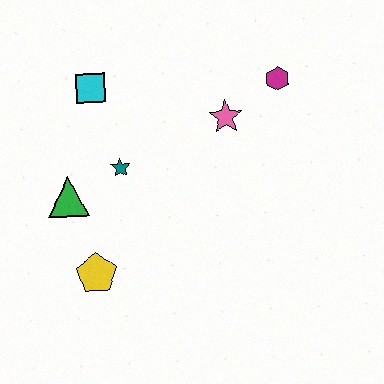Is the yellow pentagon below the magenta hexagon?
Yes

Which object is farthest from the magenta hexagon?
The yellow pentagon is farthest from the magenta hexagon.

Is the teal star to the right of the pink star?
No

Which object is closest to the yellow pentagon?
The green triangle is closest to the yellow pentagon.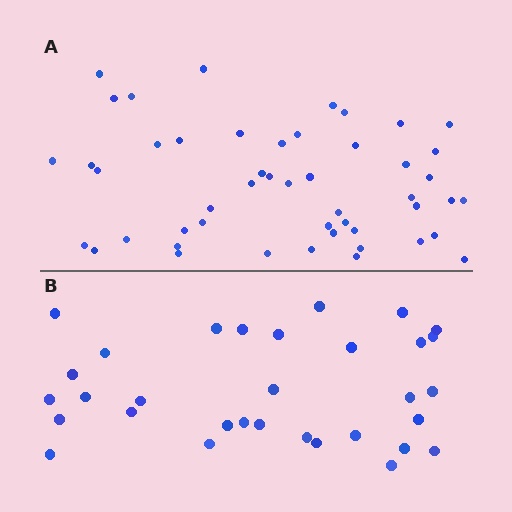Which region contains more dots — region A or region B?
Region A (the top region) has more dots.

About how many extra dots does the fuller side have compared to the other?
Region A has approximately 15 more dots than region B.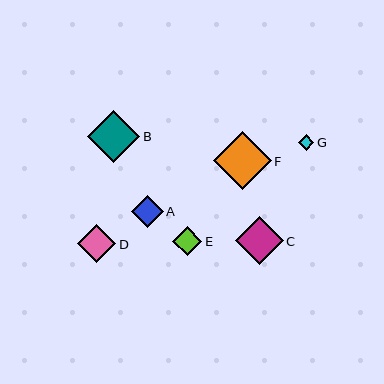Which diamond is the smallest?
Diamond G is the smallest with a size of approximately 16 pixels.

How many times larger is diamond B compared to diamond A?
Diamond B is approximately 1.6 times the size of diamond A.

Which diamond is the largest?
Diamond F is the largest with a size of approximately 58 pixels.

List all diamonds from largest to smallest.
From largest to smallest: F, B, C, D, A, E, G.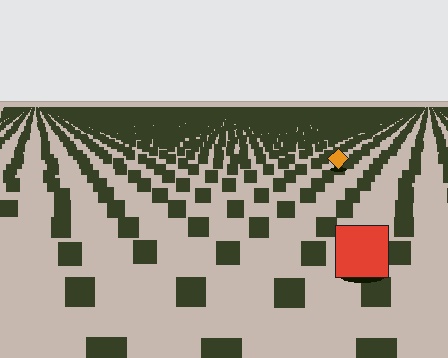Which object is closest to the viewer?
The red square is closest. The texture marks near it are larger and more spread out.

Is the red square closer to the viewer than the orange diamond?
Yes. The red square is closer — you can tell from the texture gradient: the ground texture is coarser near it.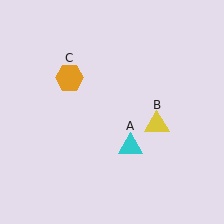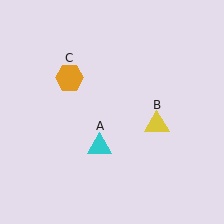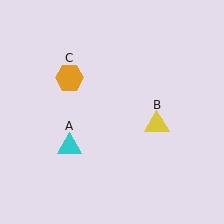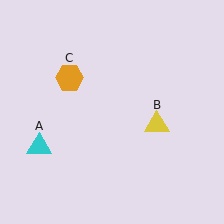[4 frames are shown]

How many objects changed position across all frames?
1 object changed position: cyan triangle (object A).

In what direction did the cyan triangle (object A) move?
The cyan triangle (object A) moved left.